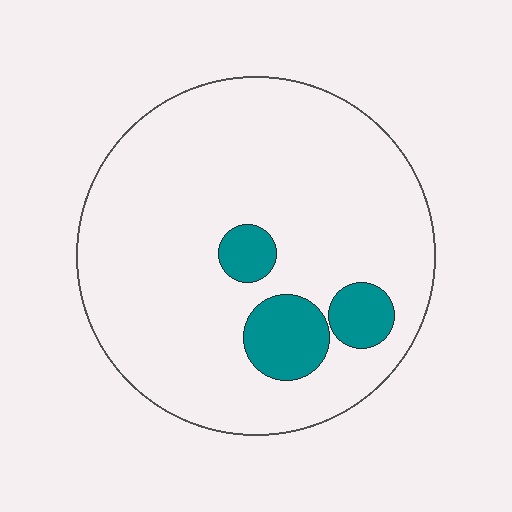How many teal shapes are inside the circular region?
3.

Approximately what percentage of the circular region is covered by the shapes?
Approximately 10%.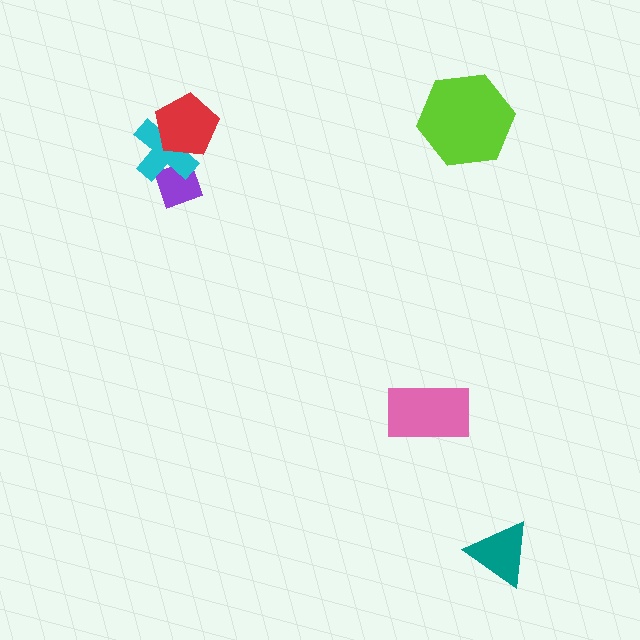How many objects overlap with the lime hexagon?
0 objects overlap with the lime hexagon.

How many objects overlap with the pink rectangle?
0 objects overlap with the pink rectangle.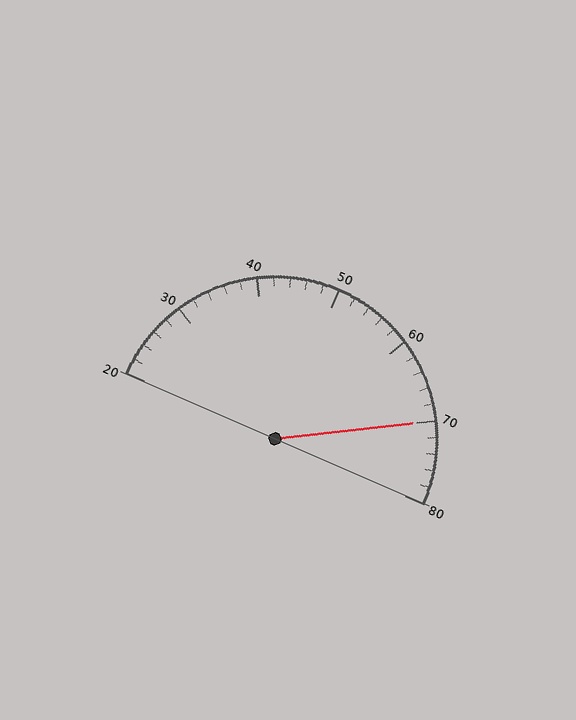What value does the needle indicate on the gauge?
The needle indicates approximately 70.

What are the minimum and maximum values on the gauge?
The gauge ranges from 20 to 80.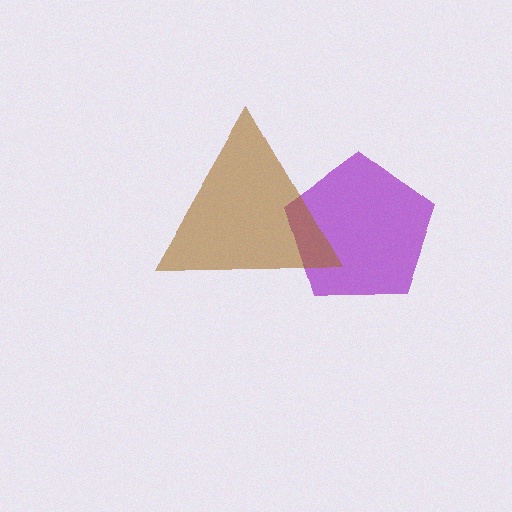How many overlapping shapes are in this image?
There are 2 overlapping shapes in the image.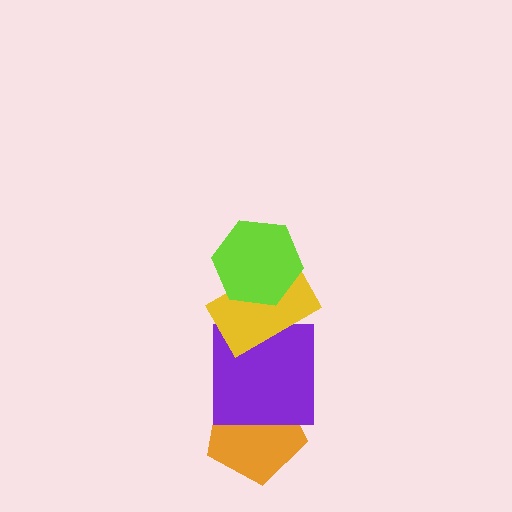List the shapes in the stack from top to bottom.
From top to bottom: the lime hexagon, the yellow rectangle, the purple square, the orange pentagon.